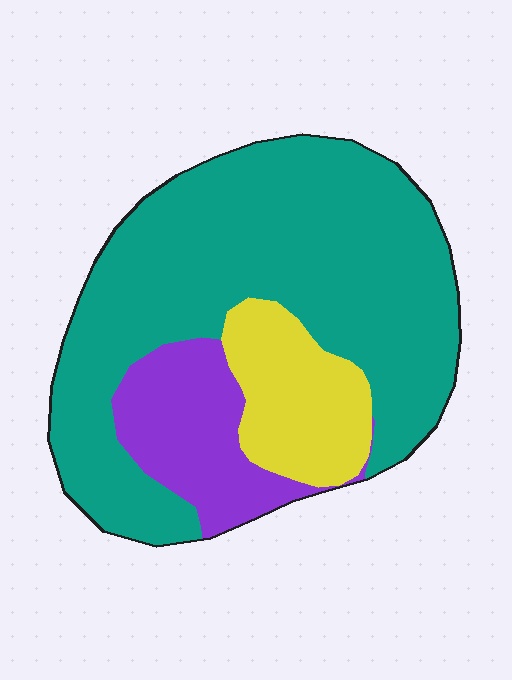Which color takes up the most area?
Teal, at roughly 70%.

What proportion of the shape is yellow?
Yellow takes up about one sixth (1/6) of the shape.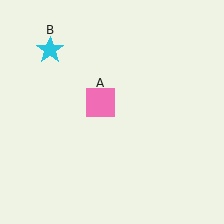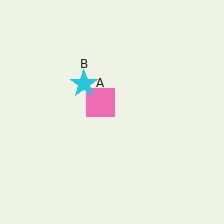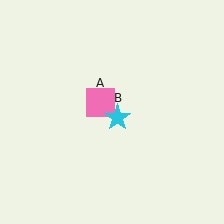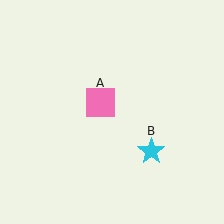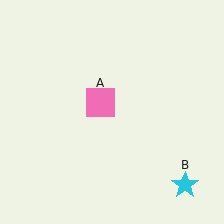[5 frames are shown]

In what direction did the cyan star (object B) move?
The cyan star (object B) moved down and to the right.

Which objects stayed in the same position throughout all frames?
Pink square (object A) remained stationary.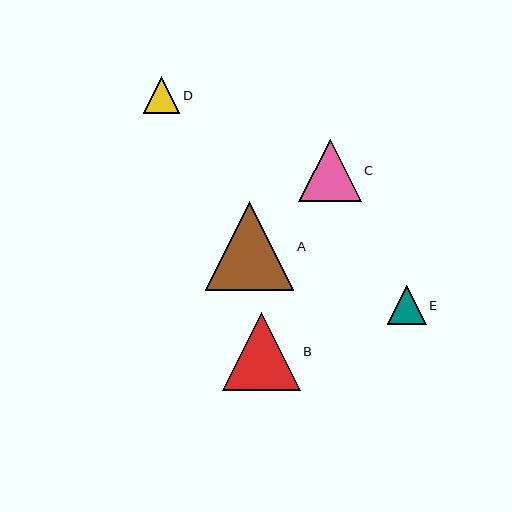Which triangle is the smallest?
Triangle D is the smallest with a size of approximately 37 pixels.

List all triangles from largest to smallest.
From largest to smallest: A, B, C, E, D.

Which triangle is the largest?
Triangle A is the largest with a size of approximately 88 pixels.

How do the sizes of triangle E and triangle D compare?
Triangle E and triangle D are approximately the same size.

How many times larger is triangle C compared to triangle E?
Triangle C is approximately 1.6 times the size of triangle E.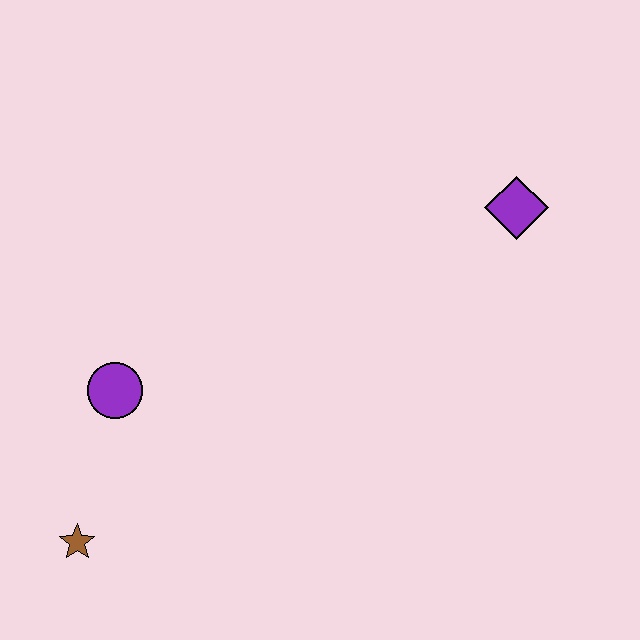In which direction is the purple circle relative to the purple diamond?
The purple circle is to the left of the purple diamond.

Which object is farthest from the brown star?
The purple diamond is farthest from the brown star.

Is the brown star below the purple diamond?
Yes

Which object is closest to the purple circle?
The brown star is closest to the purple circle.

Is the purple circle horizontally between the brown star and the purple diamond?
Yes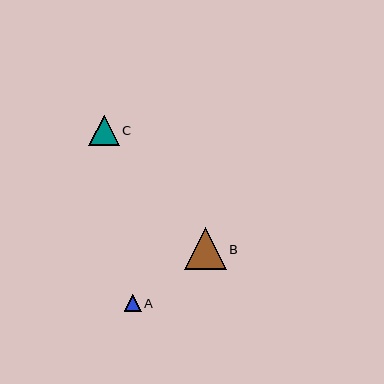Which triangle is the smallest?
Triangle A is the smallest with a size of approximately 17 pixels.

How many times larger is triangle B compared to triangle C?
Triangle B is approximately 1.4 times the size of triangle C.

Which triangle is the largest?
Triangle B is the largest with a size of approximately 42 pixels.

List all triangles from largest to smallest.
From largest to smallest: B, C, A.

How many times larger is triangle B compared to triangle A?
Triangle B is approximately 2.4 times the size of triangle A.